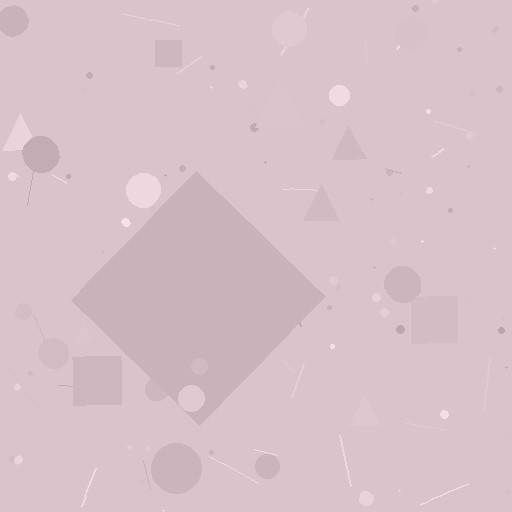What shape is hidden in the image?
A diamond is hidden in the image.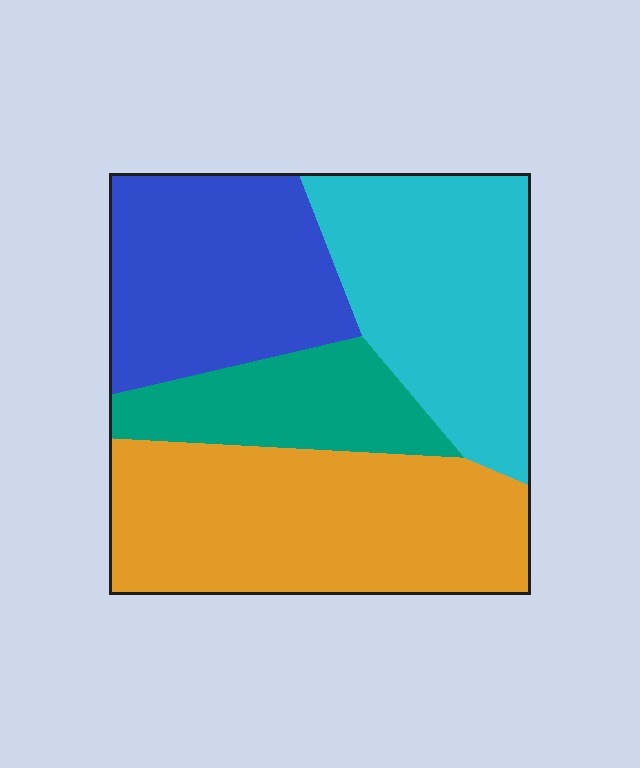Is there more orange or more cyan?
Orange.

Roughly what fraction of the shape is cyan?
Cyan covers roughly 25% of the shape.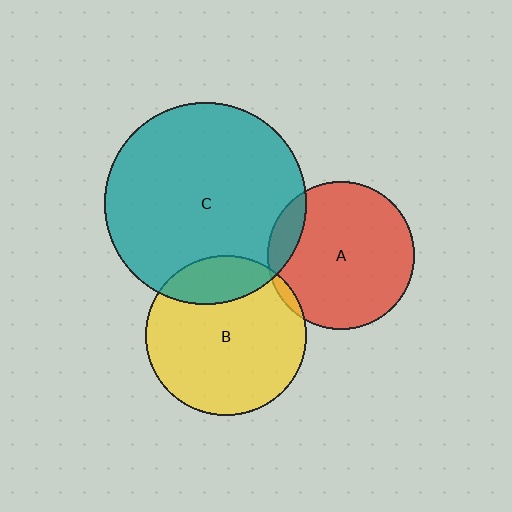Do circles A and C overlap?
Yes.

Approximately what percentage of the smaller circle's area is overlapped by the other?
Approximately 10%.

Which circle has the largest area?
Circle C (teal).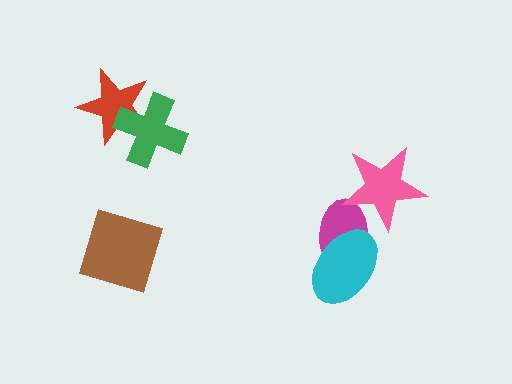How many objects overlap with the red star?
1 object overlaps with the red star.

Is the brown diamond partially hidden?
No, no other shape covers it.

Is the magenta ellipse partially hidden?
Yes, it is partially covered by another shape.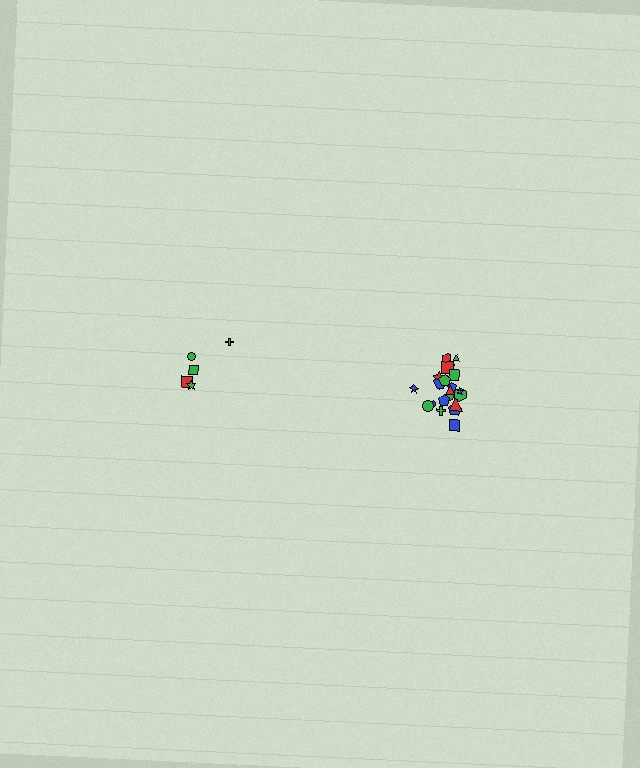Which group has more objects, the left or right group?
The right group.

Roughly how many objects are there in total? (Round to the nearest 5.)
Roughly 25 objects in total.